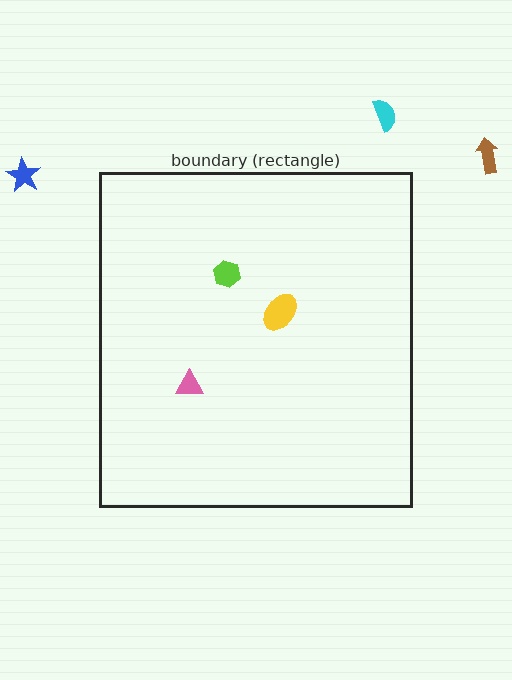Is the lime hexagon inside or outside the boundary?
Inside.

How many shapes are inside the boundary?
3 inside, 3 outside.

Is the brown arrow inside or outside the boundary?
Outside.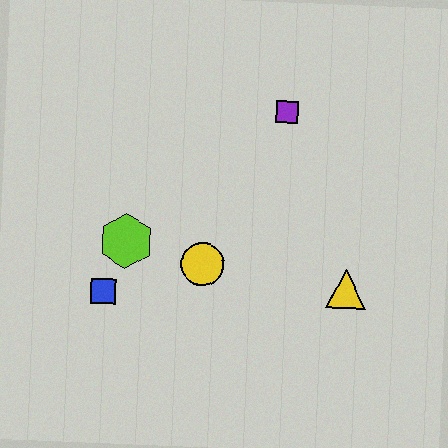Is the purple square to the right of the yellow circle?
Yes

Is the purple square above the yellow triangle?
Yes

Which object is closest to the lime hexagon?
The blue square is closest to the lime hexagon.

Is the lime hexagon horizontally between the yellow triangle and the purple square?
No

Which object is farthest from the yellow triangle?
The blue square is farthest from the yellow triangle.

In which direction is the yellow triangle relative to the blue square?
The yellow triangle is to the right of the blue square.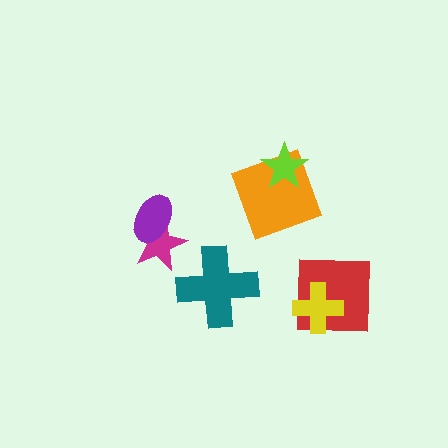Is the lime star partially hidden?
No, no other shape covers it.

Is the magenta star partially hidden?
Yes, it is partially covered by another shape.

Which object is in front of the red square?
The yellow cross is in front of the red square.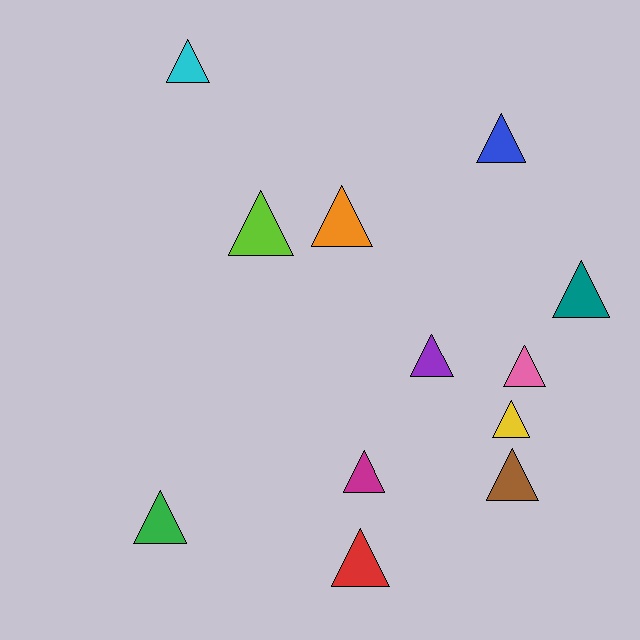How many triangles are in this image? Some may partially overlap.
There are 12 triangles.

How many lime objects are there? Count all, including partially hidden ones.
There is 1 lime object.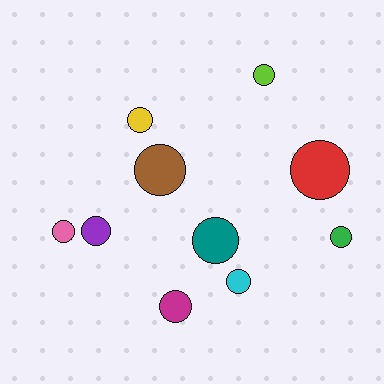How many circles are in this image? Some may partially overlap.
There are 10 circles.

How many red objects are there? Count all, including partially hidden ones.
There is 1 red object.